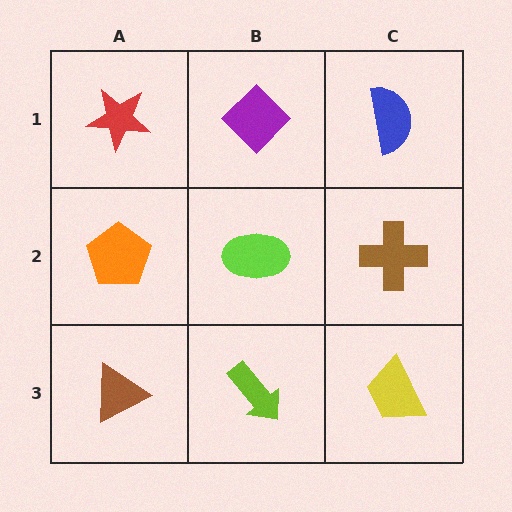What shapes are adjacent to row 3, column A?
An orange pentagon (row 2, column A), a lime arrow (row 3, column B).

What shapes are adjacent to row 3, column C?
A brown cross (row 2, column C), a lime arrow (row 3, column B).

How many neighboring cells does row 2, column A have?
3.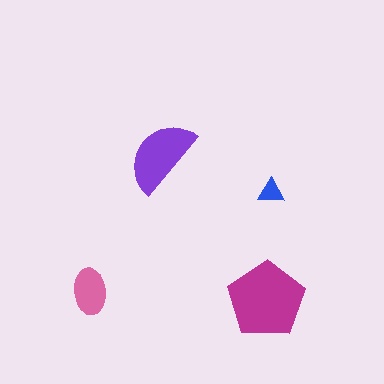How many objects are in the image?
There are 4 objects in the image.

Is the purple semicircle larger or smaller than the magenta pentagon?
Smaller.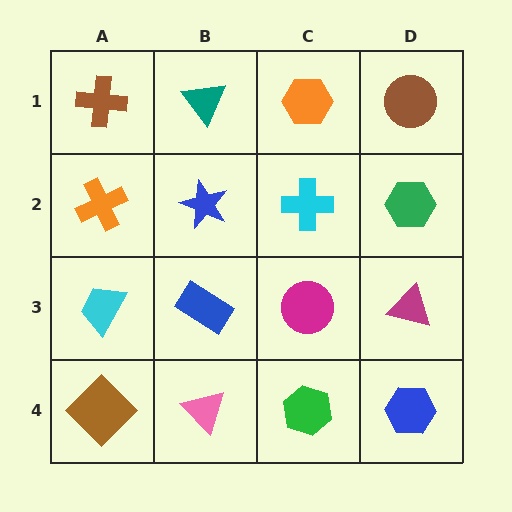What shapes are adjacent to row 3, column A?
An orange cross (row 2, column A), a brown diamond (row 4, column A), a blue rectangle (row 3, column B).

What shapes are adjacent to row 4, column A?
A cyan trapezoid (row 3, column A), a pink triangle (row 4, column B).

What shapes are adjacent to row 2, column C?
An orange hexagon (row 1, column C), a magenta circle (row 3, column C), a blue star (row 2, column B), a green hexagon (row 2, column D).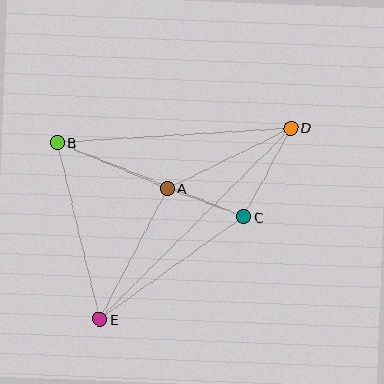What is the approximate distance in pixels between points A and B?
The distance between A and B is approximately 120 pixels.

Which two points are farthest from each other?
Points D and E are farthest from each other.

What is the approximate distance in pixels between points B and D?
The distance between B and D is approximately 234 pixels.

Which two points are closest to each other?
Points A and C are closest to each other.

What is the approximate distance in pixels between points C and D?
The distance between C and D is approximately 100 pixels.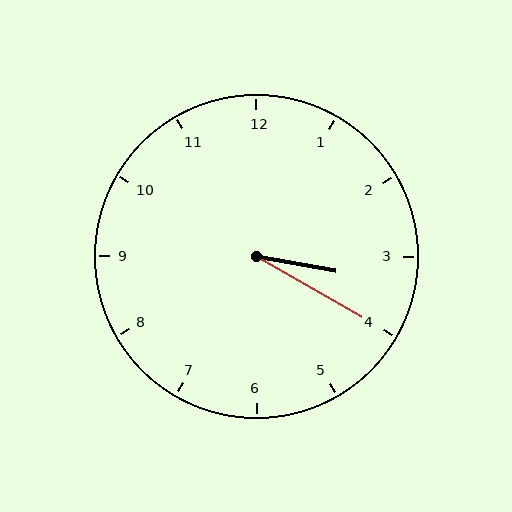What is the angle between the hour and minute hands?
Approximately 20 degrees.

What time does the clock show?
3:20.